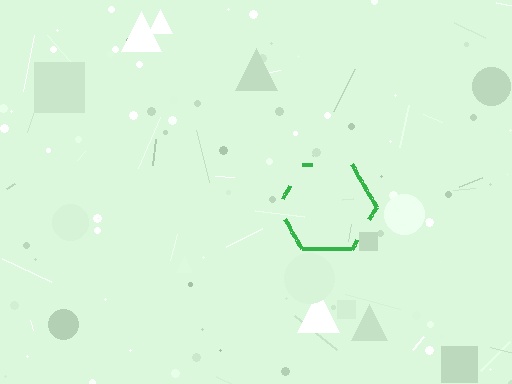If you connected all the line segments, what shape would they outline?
They would outline a hexagon.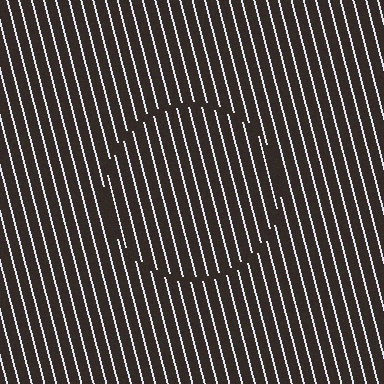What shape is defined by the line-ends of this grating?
An illusory circle. The interior of the shape contains the same grating, shifted by half a period — the contour is defined by the phase discontinuity where line-ends from the inner and outer gratings abut.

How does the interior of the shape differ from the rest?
The interior of the shape contains the same grating, shifted by half a period — the contour is defined by the phase discontinuity where line-ends from the inner and outer gratings abut.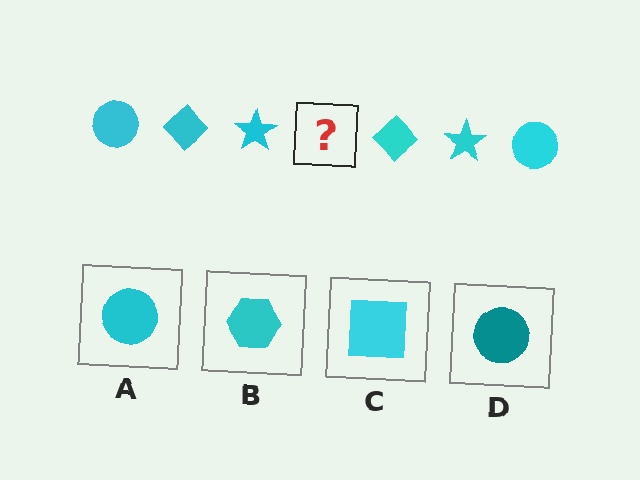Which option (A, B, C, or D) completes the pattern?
A.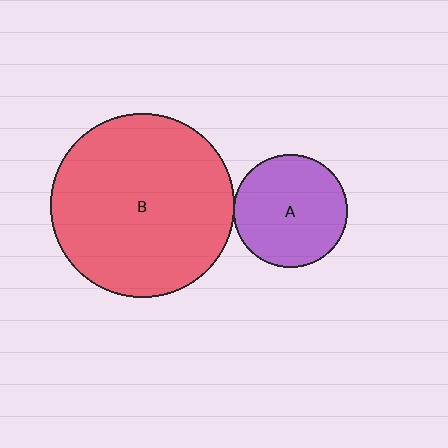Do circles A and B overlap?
Yes.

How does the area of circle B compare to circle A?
Approximately 2.6 times.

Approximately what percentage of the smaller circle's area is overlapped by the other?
Approximately 5%.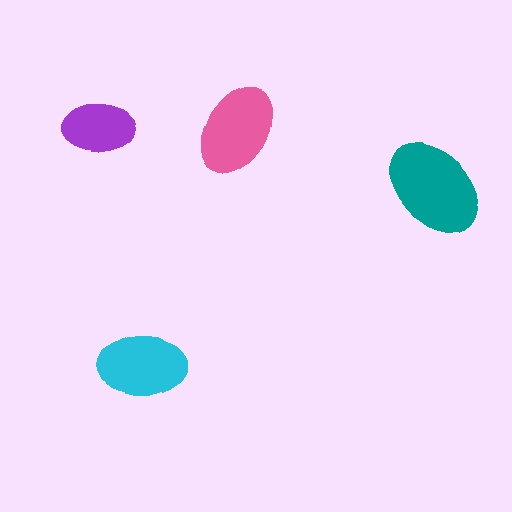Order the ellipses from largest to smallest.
the teal one, the pink one, the cyan one, the purple one.